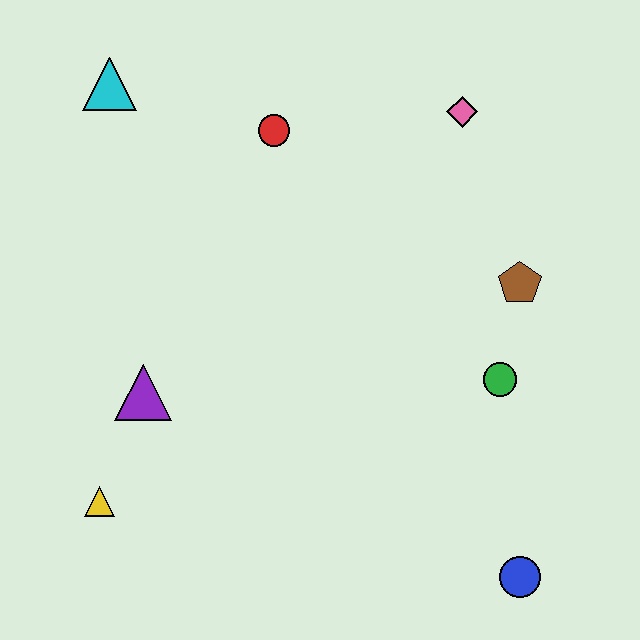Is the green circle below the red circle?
Yes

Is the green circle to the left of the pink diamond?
No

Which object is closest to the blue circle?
The green circle is closest to the blue circle.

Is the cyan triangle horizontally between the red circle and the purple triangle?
No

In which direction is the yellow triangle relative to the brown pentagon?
The yellow triangle is to the left of the brown pentagon.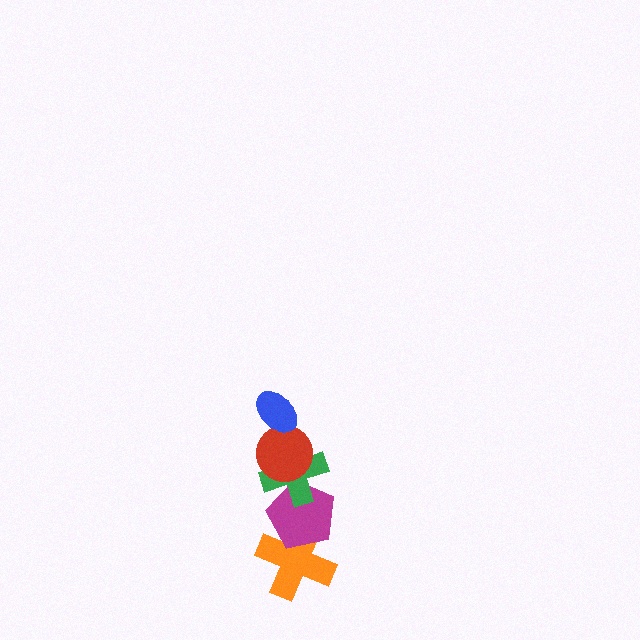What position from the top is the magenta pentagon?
The magenta pentagon is 4th from the top.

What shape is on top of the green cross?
The red circle is on top of the green cross.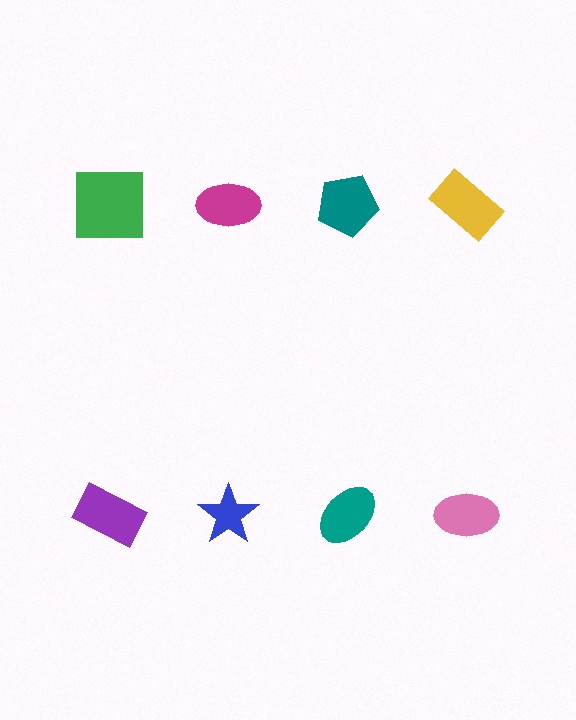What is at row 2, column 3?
A teal ellipse.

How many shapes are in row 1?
4 shapes.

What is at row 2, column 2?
A blue star.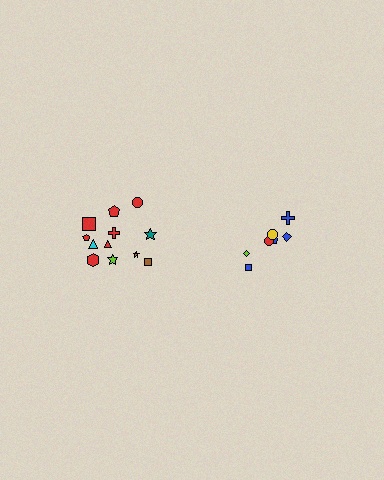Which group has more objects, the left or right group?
The left group.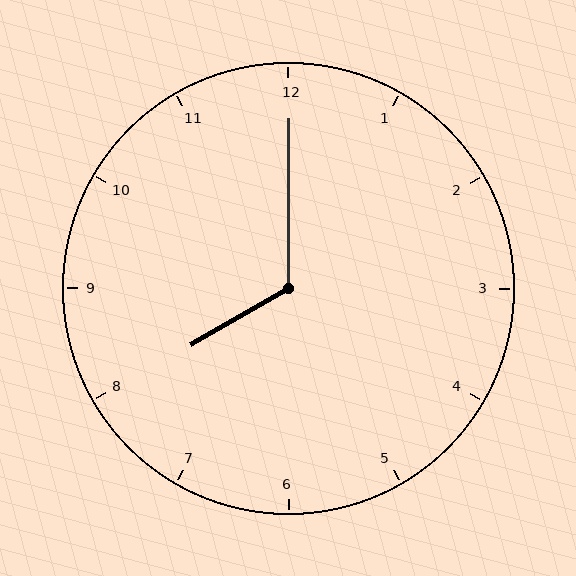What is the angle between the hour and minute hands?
Approximately 120 degrees.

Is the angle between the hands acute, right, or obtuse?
It is obtuse.